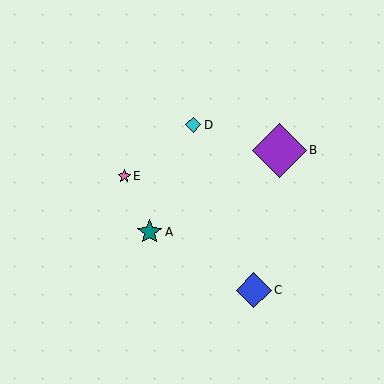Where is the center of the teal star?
The center of the teal star is at (150, 232).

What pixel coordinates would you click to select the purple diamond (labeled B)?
Click at (279, 150) to select the purple diamond B.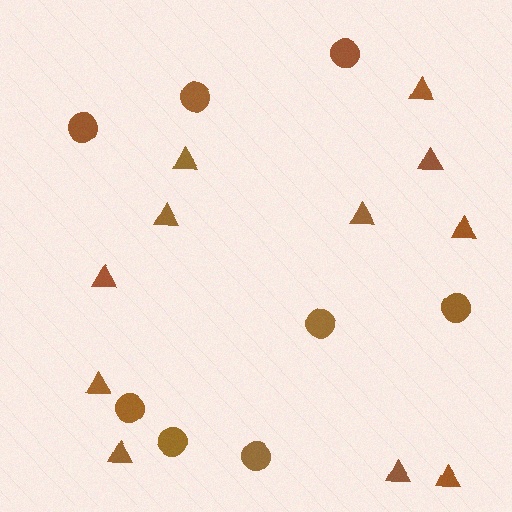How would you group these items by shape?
There are 2 groups: one group of circles (8) and one group of triangles (11).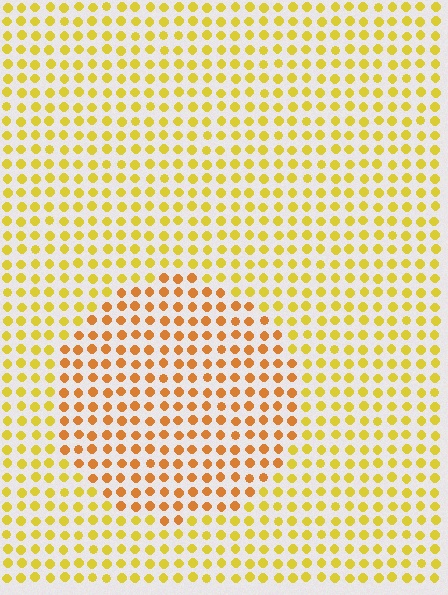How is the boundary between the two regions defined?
The boundary is defined purely by a slight shift in hue (about 28 degrees). Spacing, size, and orientation are identical on both sides.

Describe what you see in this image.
The image is filled with small yellow elements in a uniform arrangement. A circle-shaped region is visible where the elements are tinted to a slightly different hue, forming a subtle color boundary.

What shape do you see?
I see a circle.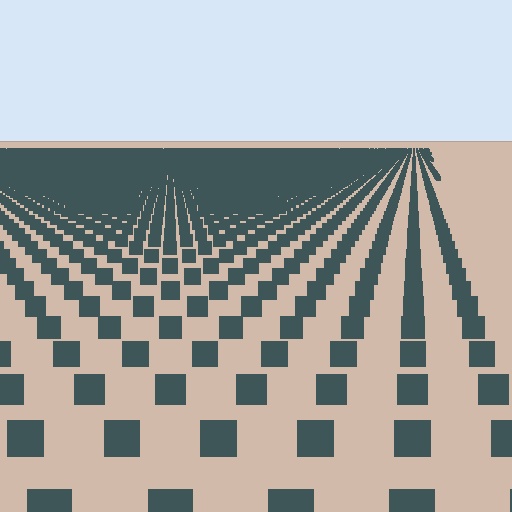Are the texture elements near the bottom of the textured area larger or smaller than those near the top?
Larger. Near the bottom, elements are closer to the viewer and appear at a bigger on-screen size.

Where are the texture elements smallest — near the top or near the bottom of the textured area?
Near the top.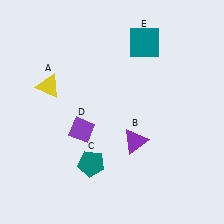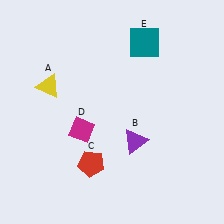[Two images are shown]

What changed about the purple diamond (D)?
In Image 1, D is purple. In Image 2, it changed to magenta.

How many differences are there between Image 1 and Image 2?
There are 2 differences between the two images.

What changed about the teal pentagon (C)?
In Image 1, C is teal. In Image 2, it changed to red.